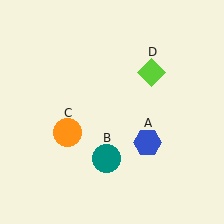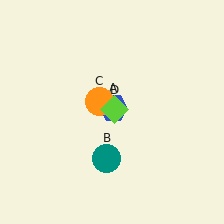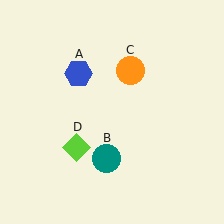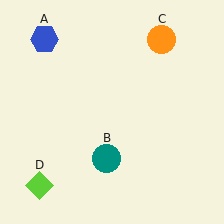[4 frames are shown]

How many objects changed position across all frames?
3 objects changed position: blue hexagon (object A), orange circle (object C), lime diamond (object D).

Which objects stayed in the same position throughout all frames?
Teal circle (object B) remained stationary.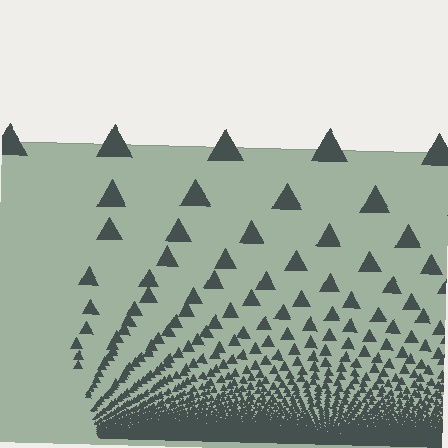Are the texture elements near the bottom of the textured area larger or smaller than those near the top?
Smaller. The gradient is inverted — elements near the bottom are smaller and denser.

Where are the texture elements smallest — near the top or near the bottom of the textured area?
Near the bottom.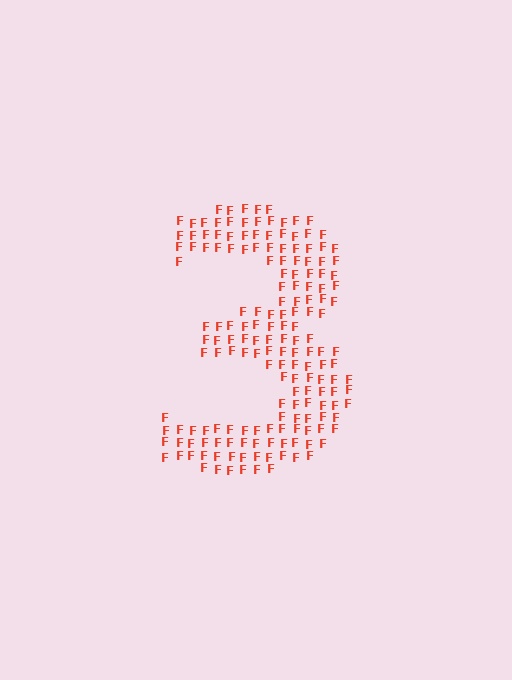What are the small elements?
The small elements are letter F's.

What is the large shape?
The large shape is the digit 3.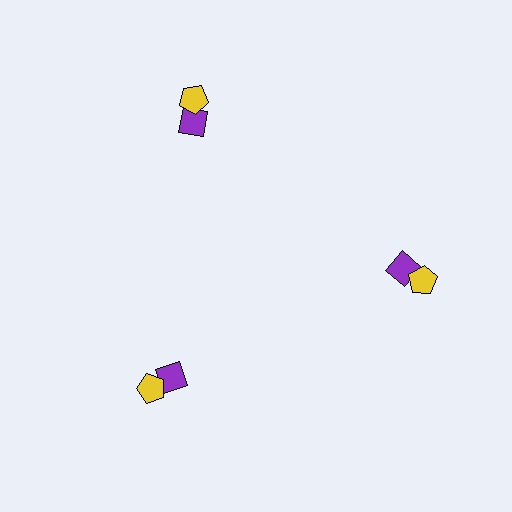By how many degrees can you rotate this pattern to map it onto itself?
The pattern maps onto itself every 120 degrees of rotation.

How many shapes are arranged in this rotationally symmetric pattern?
There are 6 shapes, arranged in 3 groups of 2.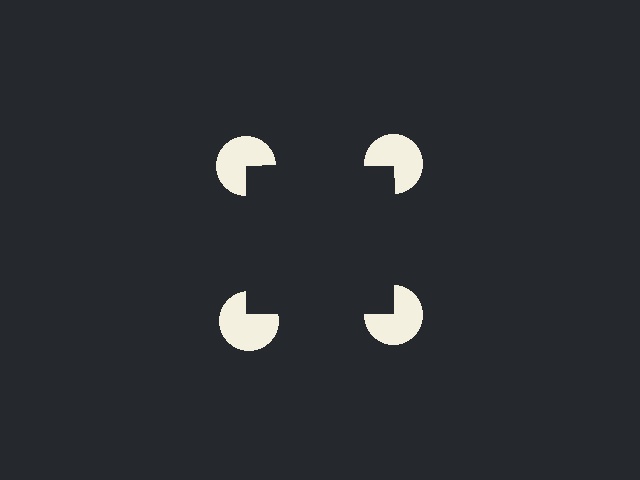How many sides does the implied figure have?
4 sides.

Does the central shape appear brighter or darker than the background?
It typically appears slightly darker than the background, even though no actual brightness change is drawn.